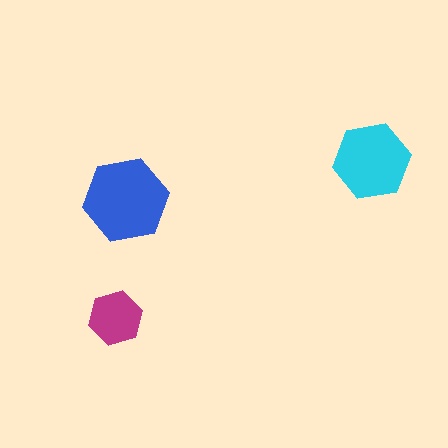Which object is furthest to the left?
The magenta hexagon is leftmost.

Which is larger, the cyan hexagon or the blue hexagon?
The blue one.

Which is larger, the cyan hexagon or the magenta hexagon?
The cyan one.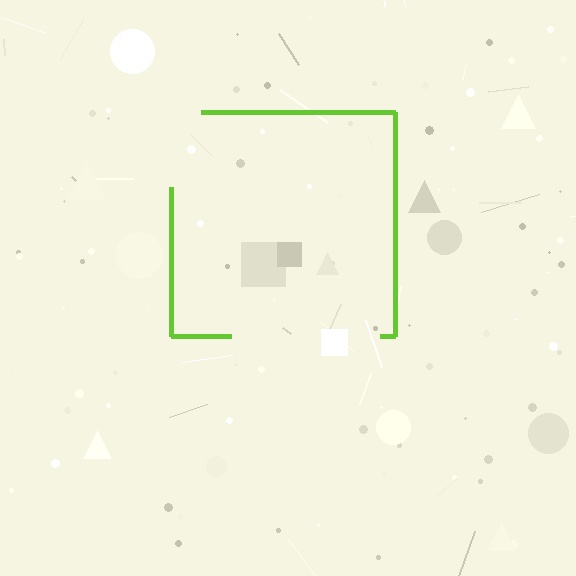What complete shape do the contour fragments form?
The contour fragments form a square.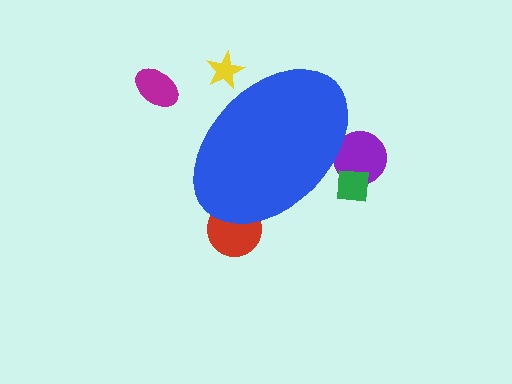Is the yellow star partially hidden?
Yes, the yellow star is partially hidden behind the blue ellipse.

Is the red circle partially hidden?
Yes, the red circle is partially hidden behind the blue ellipse.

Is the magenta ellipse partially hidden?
No, the magenta ellipse is fully visible.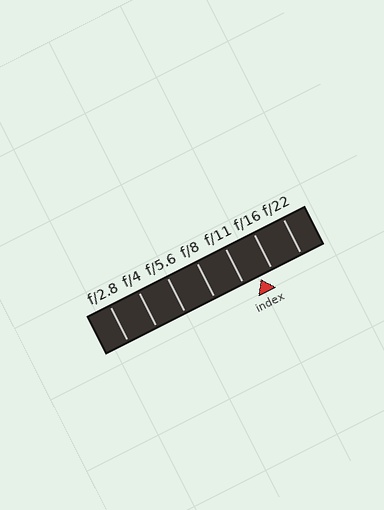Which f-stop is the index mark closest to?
The index mark is closest to f/16.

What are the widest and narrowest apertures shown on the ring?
The widest aperture shown is f/2.8 and the narrowest is f/22.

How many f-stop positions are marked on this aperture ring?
There are 7 f-stop positions marked.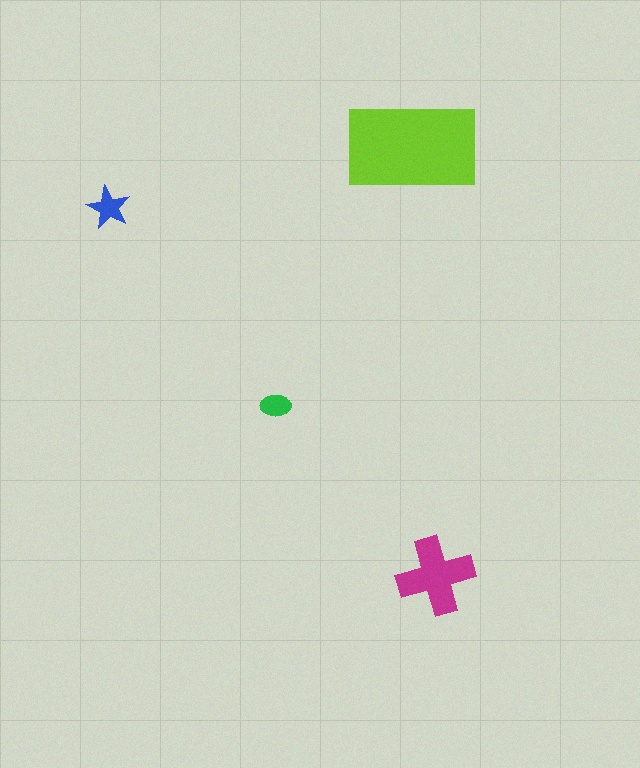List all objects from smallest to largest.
The green ellipse, the blue star, the magenta cross, the lime rectangle.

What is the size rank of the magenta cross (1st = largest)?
2nd.